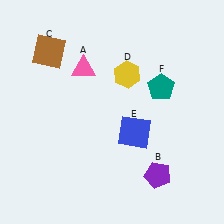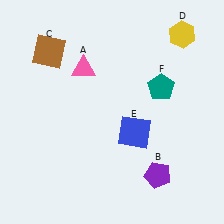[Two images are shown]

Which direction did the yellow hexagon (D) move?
The yellow hexagon (D) moved right.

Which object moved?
The yellow hexagon (D) moved right.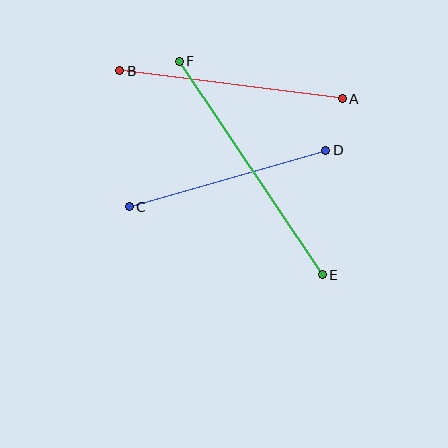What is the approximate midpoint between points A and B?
The midpoint is at approximately (231, 85) pixels.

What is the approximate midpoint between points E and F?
The midpoint is at approximately (251, 168) pixels.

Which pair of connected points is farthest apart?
Points E and F are farthest apart.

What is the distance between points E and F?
The distance is approximately 257 pixels.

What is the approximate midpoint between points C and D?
The midpoint is at approximately (227, 178) pixels.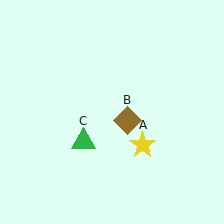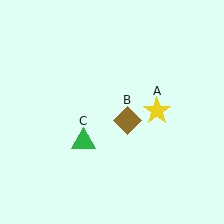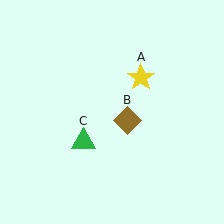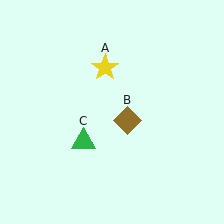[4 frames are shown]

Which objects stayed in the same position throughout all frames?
Brown diamond (object B) and green triangle (object C) remained stationary.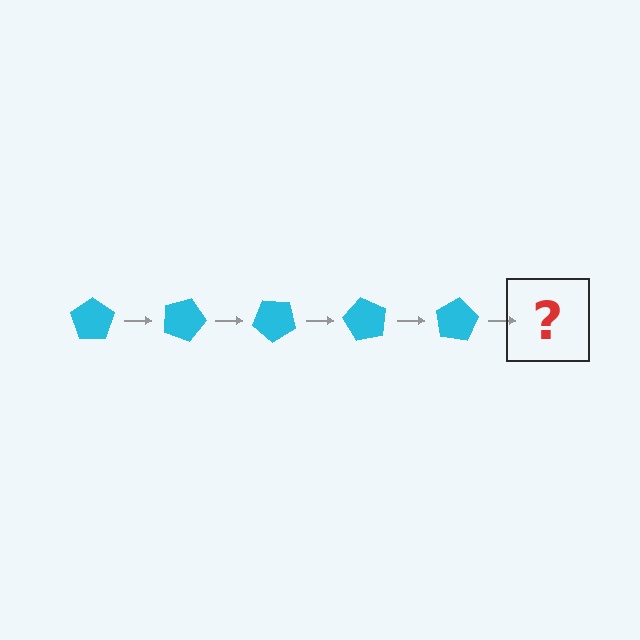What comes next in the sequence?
The next element should be a cyan pentagon rotated 100 degrees.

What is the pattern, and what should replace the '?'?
The pattern is that the pentagon rotates 20 degrees each step. The '?' should be a cyan pentagon rotated 100 degrees.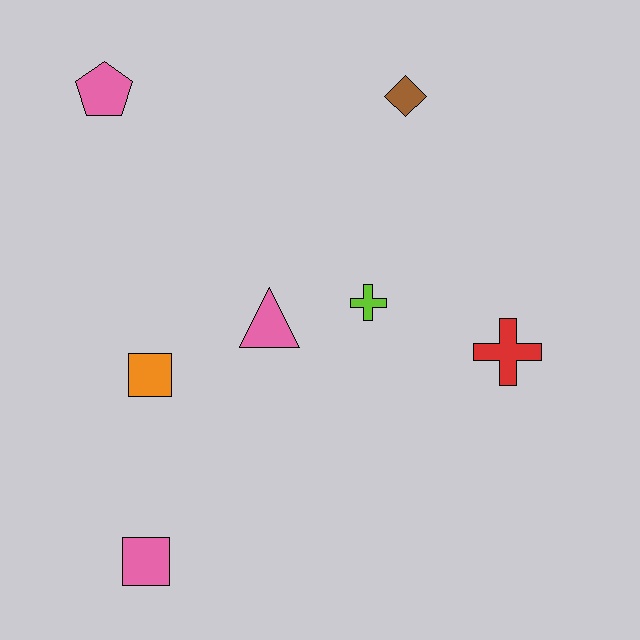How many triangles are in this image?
There is 1 triangle.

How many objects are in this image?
There are 7 objects.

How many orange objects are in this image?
There is 1 orange object.